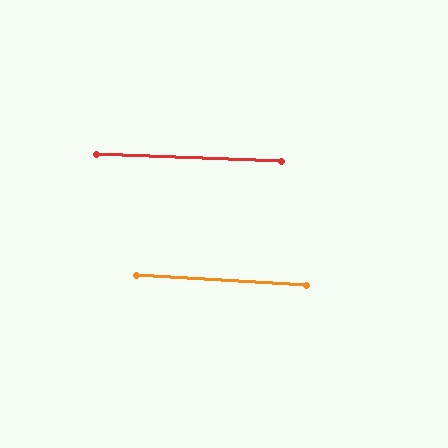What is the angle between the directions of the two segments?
Approximately 1 degree.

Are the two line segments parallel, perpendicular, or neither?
Parallel — their directions differ by only 1.1°.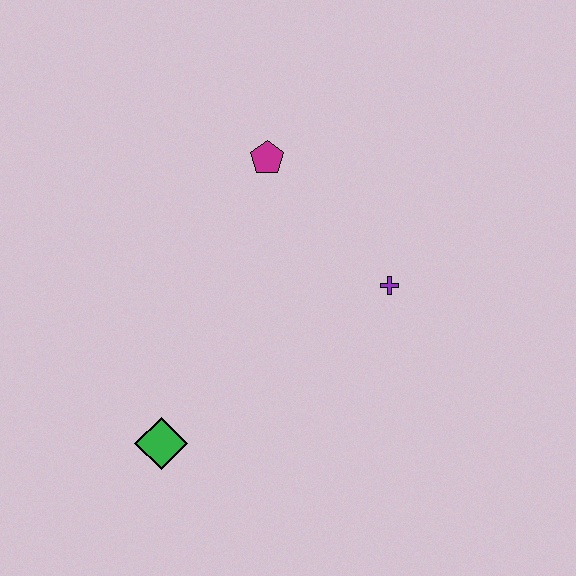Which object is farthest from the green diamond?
The magenta pentagon is farthest from the green diamond.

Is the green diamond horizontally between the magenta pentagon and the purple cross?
No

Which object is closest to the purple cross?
The magenta pentagon is closest to the purple cross.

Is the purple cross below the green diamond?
No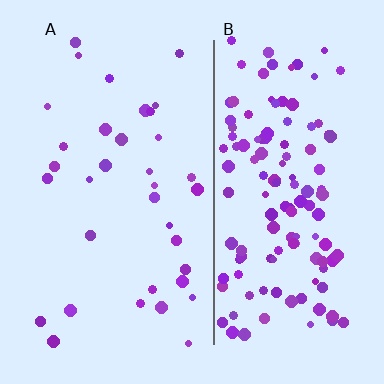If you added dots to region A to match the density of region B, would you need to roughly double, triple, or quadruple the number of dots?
Approximately quadruple.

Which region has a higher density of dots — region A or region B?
B (the right).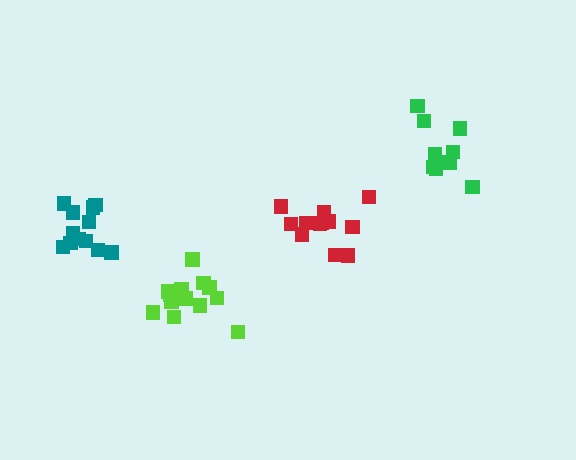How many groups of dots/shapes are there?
There are 4 groups.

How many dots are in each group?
Group 1: 12 dots, Group 2: 10 dots, Group 3: 14 dots, Group 4: 13 dots (49 total).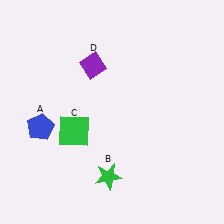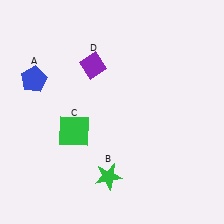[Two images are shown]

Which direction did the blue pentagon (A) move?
The blue pentagon (A) moved up.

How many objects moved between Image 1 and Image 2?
1 object moved between the two images.